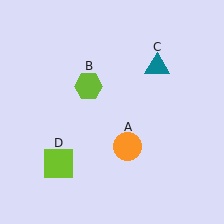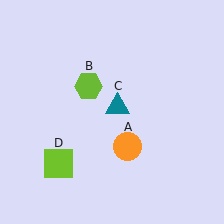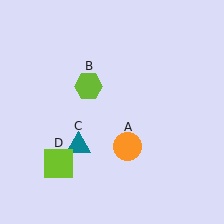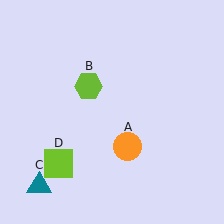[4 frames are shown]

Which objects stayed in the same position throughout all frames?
Orange circle (object A) and lime hexagon (object B) and lime square (object D) remained stationary.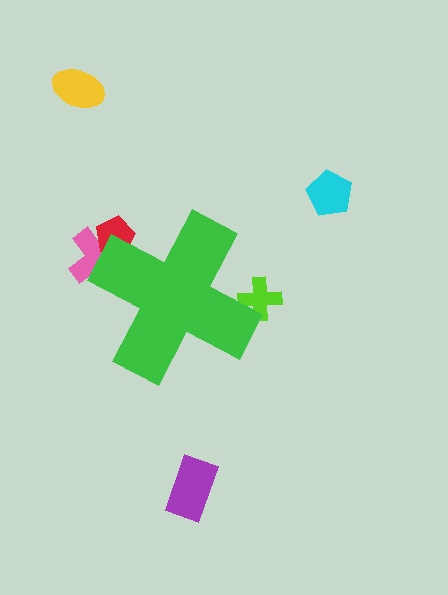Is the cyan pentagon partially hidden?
No, the cyan pentagon is fully visible.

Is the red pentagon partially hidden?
Yes, the red pentagon is partially hidden behind the green cross.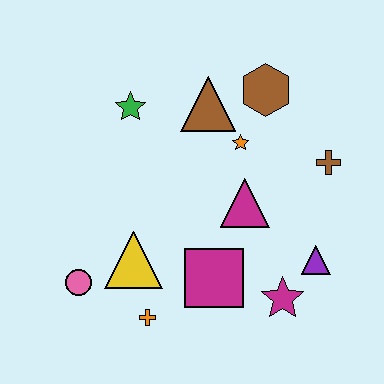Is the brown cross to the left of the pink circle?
No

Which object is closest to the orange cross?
The yellow triangle is closest to the orange cross.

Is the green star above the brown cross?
Yes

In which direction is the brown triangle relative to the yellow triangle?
The brown triangle is above the yellow triangle.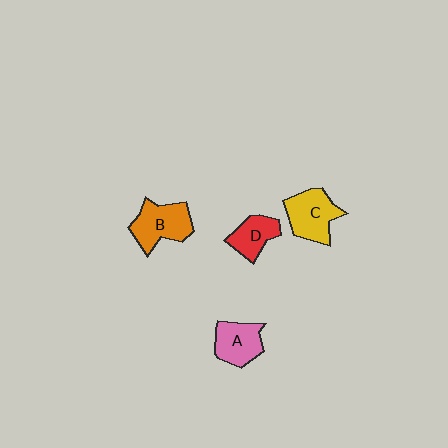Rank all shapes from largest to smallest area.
From largest to smallest: B (orange), C (yellow), A (pink), D (red).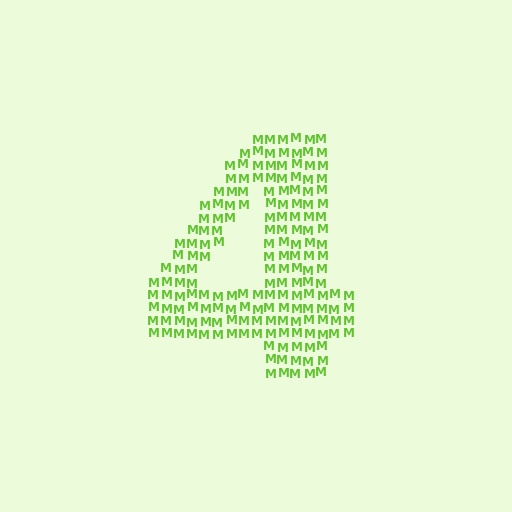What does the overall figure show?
The overall figure shows the digit 4.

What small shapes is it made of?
It is made of small letter M's.